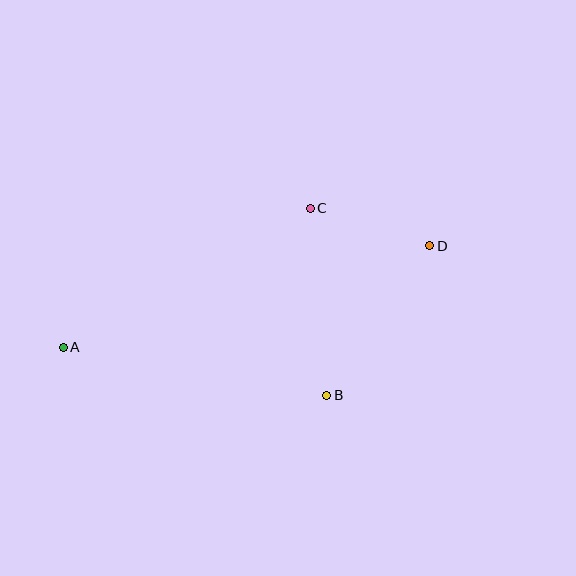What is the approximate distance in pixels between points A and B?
The distance between A and B is approximately 268 pixels.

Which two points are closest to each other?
Points C and D are closest to each other.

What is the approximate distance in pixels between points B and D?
The distance between B and D is approximately 182 pixels.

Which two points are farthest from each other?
Points A and D are farthest from each other.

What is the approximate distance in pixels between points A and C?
The distance between A and C is approximately 283 pixels.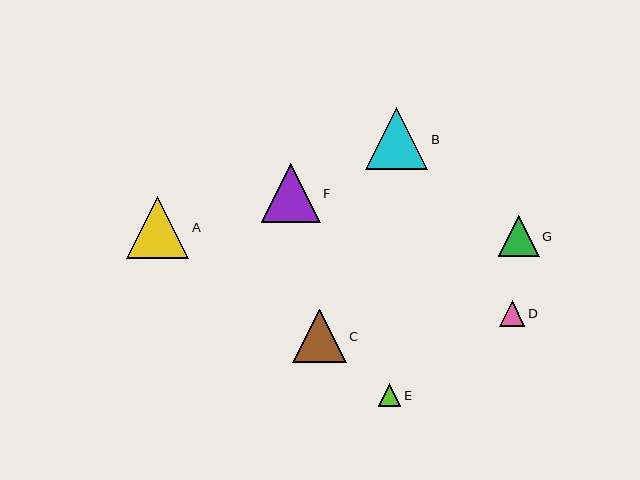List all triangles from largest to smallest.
From largest to smallest: B, A, F, C, G, D, E.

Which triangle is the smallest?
Triangle E is the smallest with a size of approximately 22 pixels.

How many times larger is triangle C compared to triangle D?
Triangle C is approximately 2.1 times the size of triangle D.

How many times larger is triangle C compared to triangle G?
Triangle C is approximately 1.3 times the size of triangle G.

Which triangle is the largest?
Triangle B is the largest with a size of approximately 62 pixels.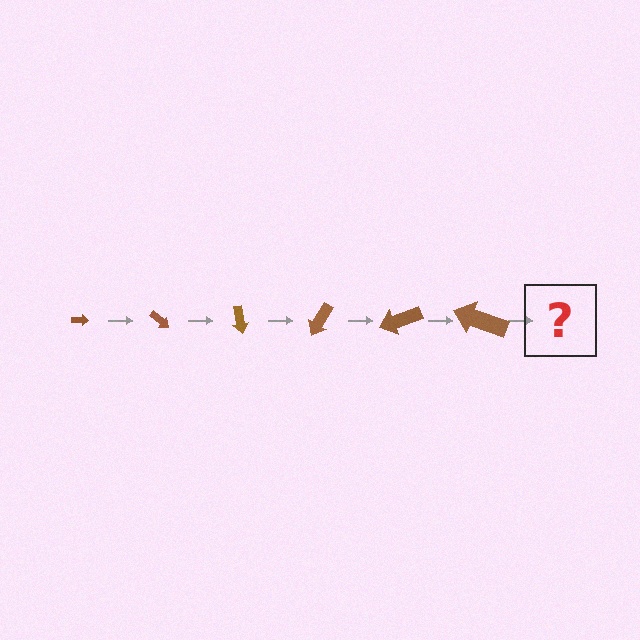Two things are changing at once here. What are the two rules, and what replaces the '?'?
The two rules are that the arrow grows larger each step and it rotates 40 degrees each step. The '?' should be an arrow, larger than the previous one and rotated 240 degrees from the start.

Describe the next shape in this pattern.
It should be an arrow, larger than the previous one and rotated 240 degrees from the start.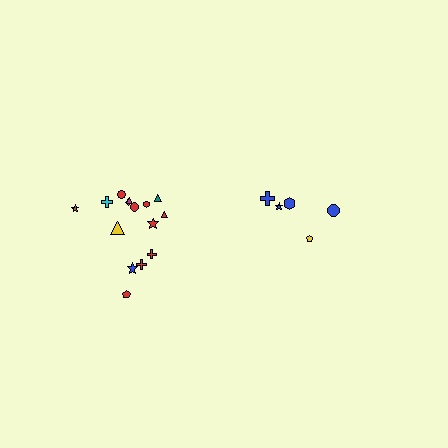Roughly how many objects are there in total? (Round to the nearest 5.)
Roughly 20 objects in total.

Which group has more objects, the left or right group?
The left group.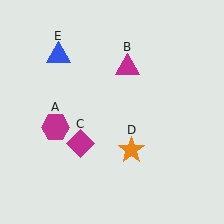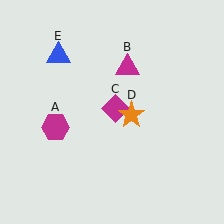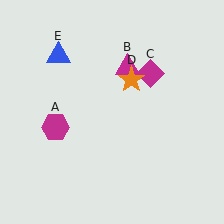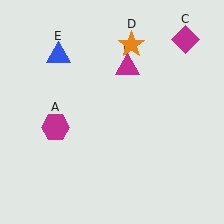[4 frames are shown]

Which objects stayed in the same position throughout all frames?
Magenta hexagon (object A) and magenta triangle (object B) and blue triangle (object E) remained stationary.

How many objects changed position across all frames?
2 objects changed position: magenta diamond (object C), orange star (object D).